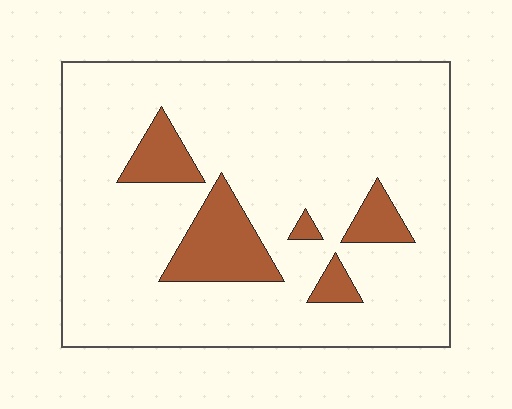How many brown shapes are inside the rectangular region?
5.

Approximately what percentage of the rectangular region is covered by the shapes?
Approximately 15%.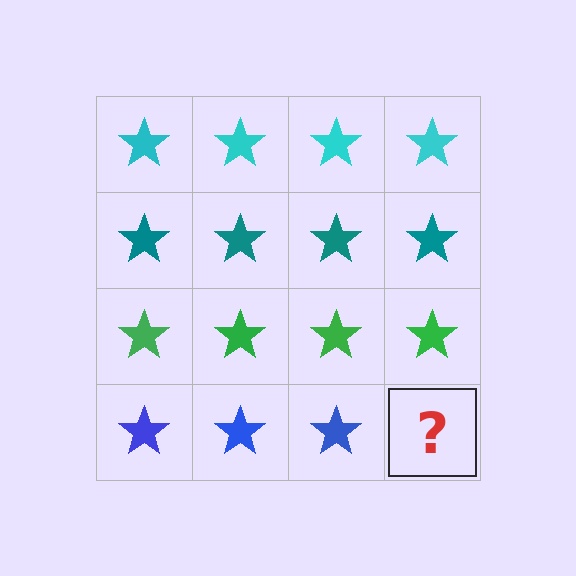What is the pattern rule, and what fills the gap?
The rule is that each row has a consistent color. The gap should be filled with a blue star.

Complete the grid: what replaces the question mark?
The question mark should be replaced with a blue star.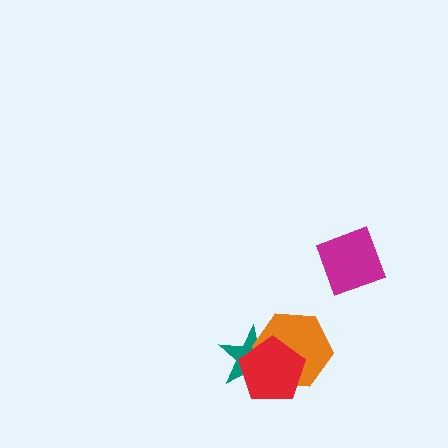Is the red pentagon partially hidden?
No, no other shape covers it.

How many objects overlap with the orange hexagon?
2 objects overlap with the orange hexagon.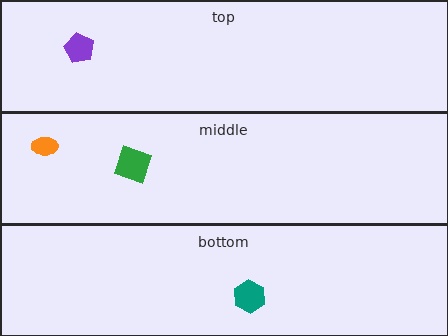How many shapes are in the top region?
1.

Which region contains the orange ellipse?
The middle region.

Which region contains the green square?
The middle region.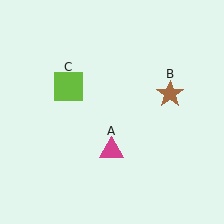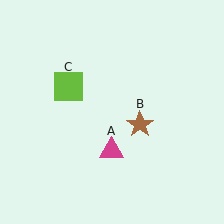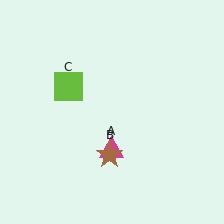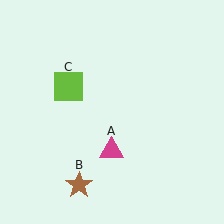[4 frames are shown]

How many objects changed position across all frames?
1 object changed position: brown star (object B).